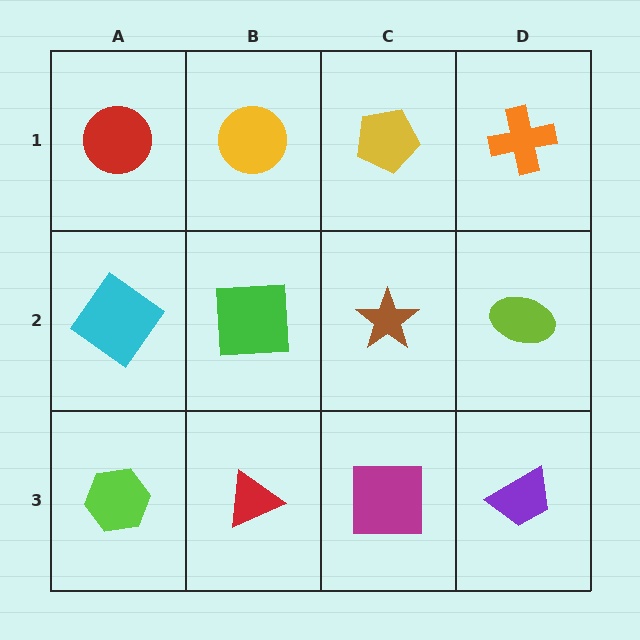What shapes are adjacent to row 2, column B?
A yellow circle (row 1, column B), a red triangle (row 3, column B), a cyan diamond (row 2, column A), a brown star (row 2, column C).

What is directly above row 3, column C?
A brown star.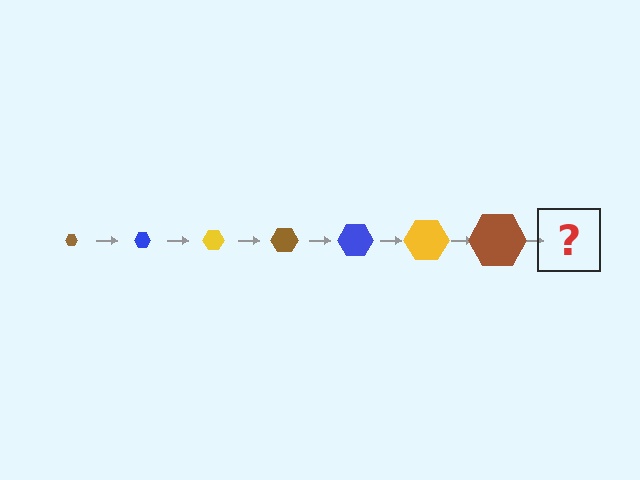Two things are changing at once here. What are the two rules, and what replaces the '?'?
The two rules are that the hexagon grows larger each step and the color cycles through brown, blue, and yellow. The '?' should be a blue hexagon, larger than the previous one.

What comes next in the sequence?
The next element should be a blue hexagon, larger than the previous one.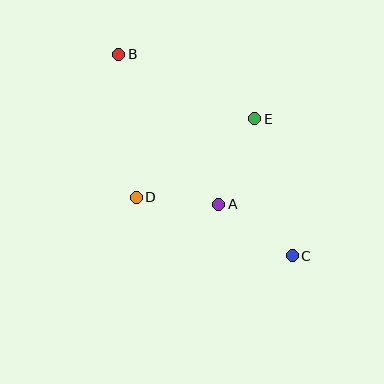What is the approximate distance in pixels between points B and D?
The distance between B and D is approximately 144 pixels.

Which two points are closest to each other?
Points A and D are closest to each other.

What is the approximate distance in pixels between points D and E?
The distance between D and E is approximately 142 pixels.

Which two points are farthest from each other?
Points B and C are farthest from each other.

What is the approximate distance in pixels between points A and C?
The distance between A and C is approximately 90 pixels.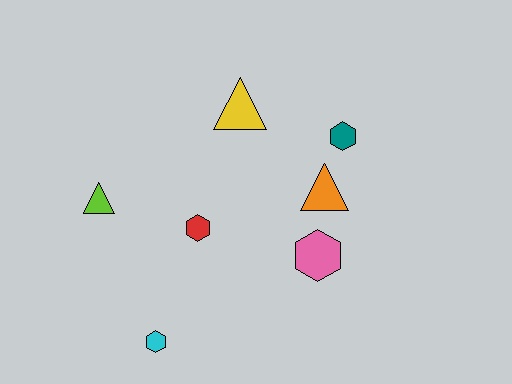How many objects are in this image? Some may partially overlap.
There are 7 objects.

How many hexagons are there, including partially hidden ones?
There are 4 hexagons.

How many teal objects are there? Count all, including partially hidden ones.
There is 1 teal object.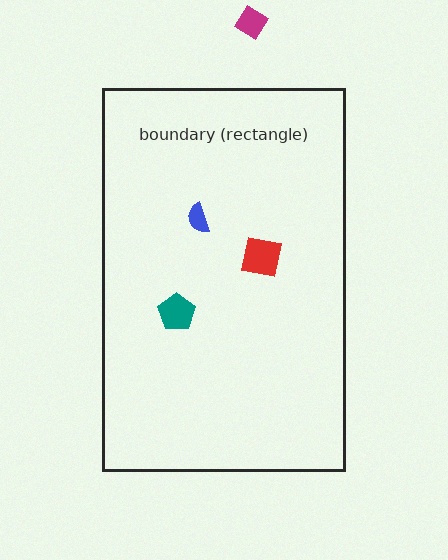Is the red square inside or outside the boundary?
Inside.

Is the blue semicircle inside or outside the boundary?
Inside.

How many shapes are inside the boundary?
3 inside, 1 outside.